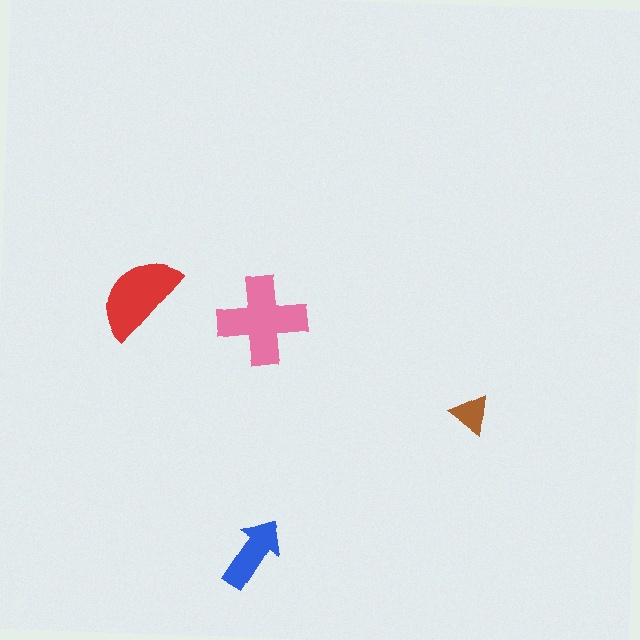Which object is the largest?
The pink cross.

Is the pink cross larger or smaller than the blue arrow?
Larger.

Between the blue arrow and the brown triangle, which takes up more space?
The blue arrow.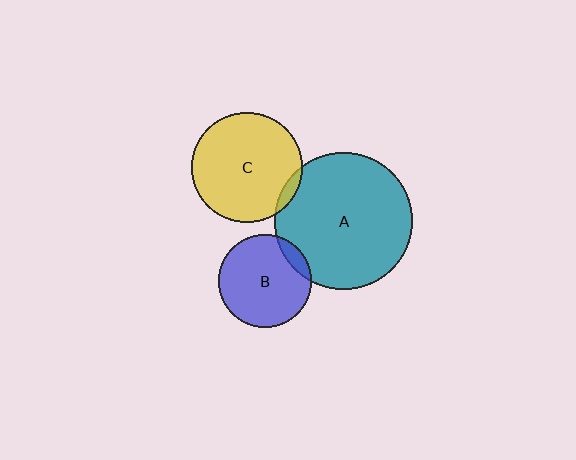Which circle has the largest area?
Circle A (teal).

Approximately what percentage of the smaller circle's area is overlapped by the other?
Approximately 5%.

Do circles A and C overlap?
Yes.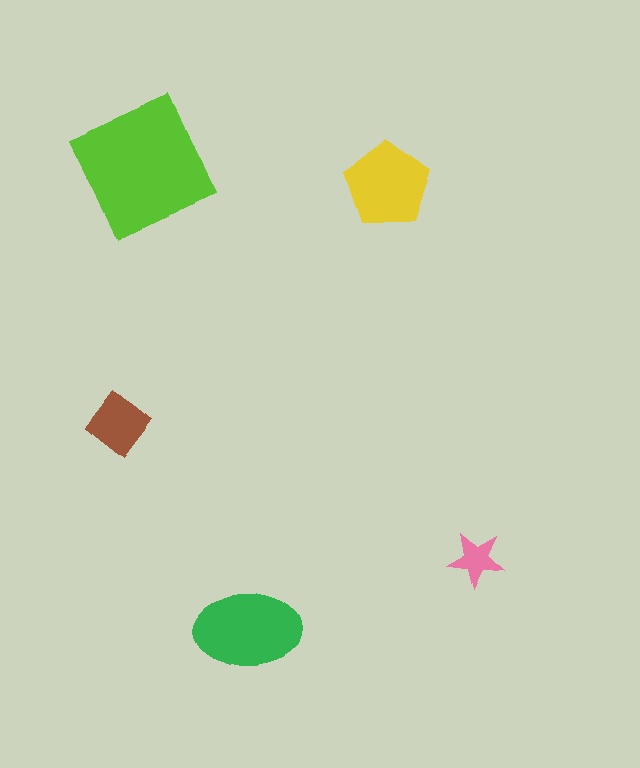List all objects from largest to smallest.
The lime square, the green ellipse, the yellow pentagon, the brown diamond, the pink star.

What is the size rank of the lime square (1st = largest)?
1st.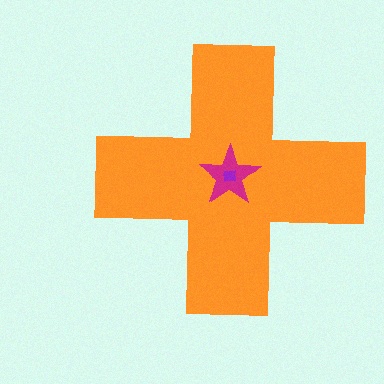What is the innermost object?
The purple square.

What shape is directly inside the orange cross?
The magenta star.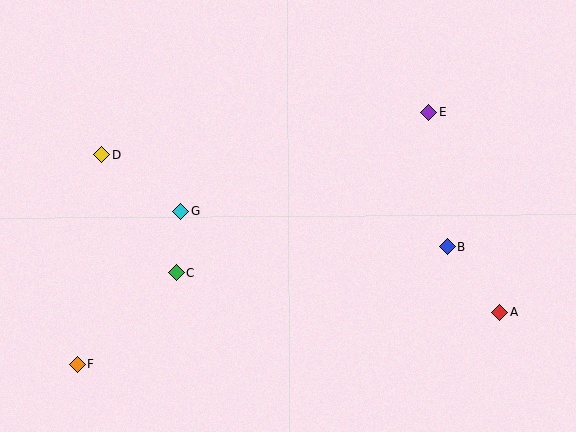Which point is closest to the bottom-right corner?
Point A is closest to the bottom-right corner.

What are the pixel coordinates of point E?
Point E is at (429, 112).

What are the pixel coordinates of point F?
Point F is at (77, 365).